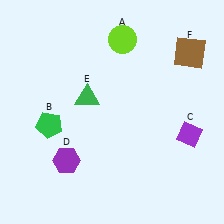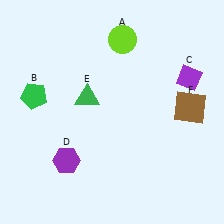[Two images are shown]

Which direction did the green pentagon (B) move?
The green pentagon (B) moved up.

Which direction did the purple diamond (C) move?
The purple diamond (C) moved up.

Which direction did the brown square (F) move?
The brown square (F) moved down.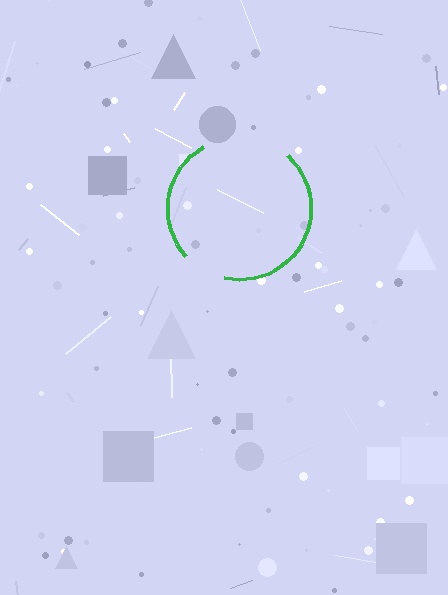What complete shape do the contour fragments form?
The contour fragments form a circle.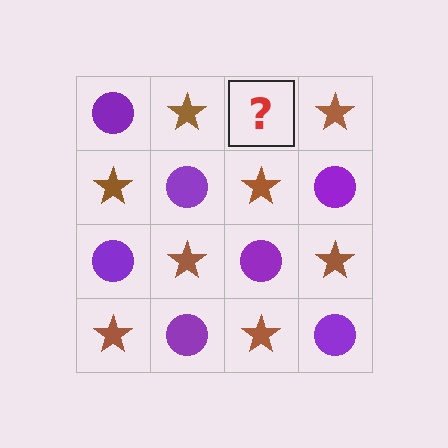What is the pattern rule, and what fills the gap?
The rule is that it alternates purple circle and brown star in a checkerboard pattern. The gap should be filled with a purple circle.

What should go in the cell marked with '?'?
The missing cell should contain a purple circle.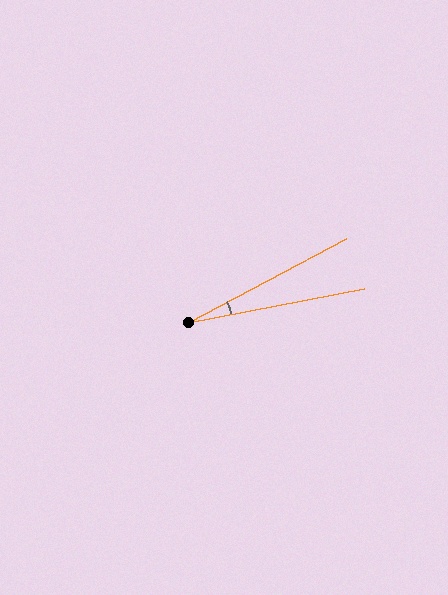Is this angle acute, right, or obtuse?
It is acute.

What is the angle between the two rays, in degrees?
Approximately 17 degrees.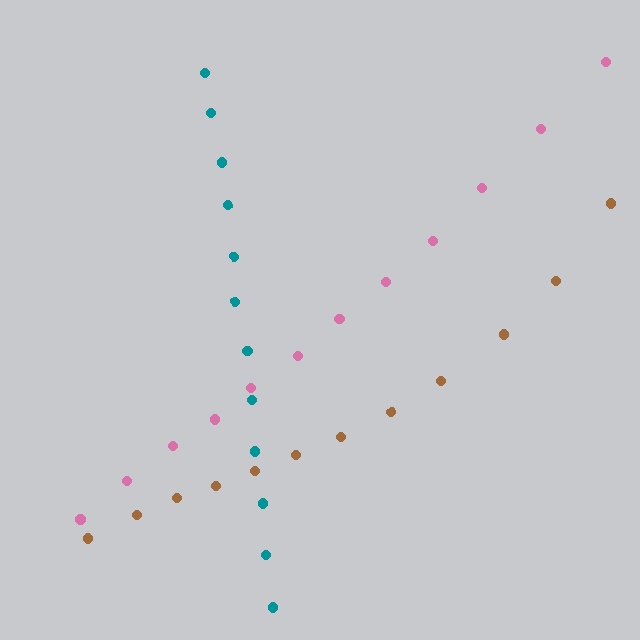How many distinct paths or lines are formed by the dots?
There are 3 distinct paths.